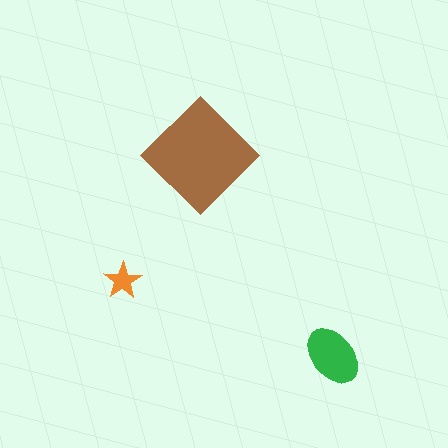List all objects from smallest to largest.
The orange star, the green ellipse, the brown diamond.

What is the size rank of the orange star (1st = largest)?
3rd.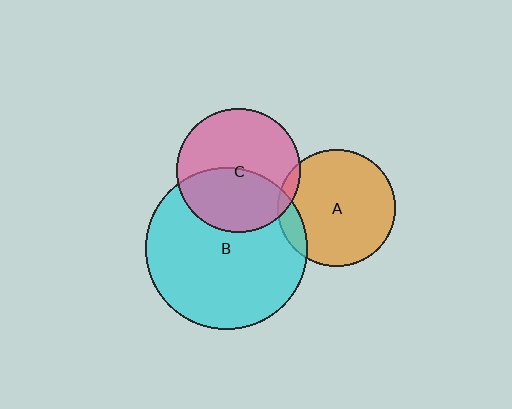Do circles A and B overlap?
Yes.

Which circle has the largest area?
Circle B (cyan).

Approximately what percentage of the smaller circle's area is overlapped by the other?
Approximately 10%.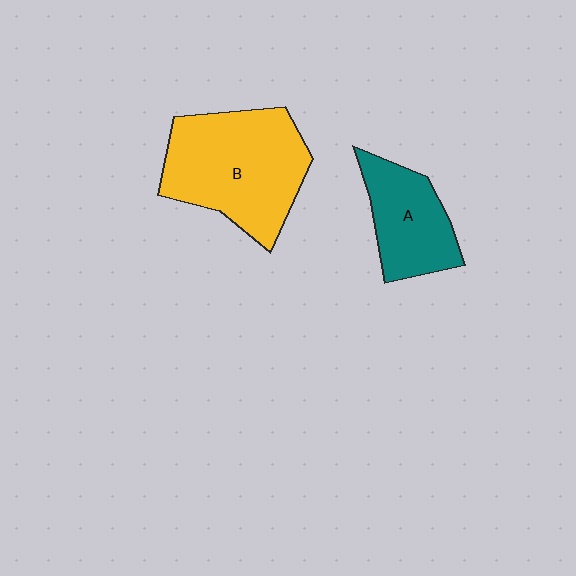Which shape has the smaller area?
Shape A (teal).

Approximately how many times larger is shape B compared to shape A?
Approximately 1.7 times.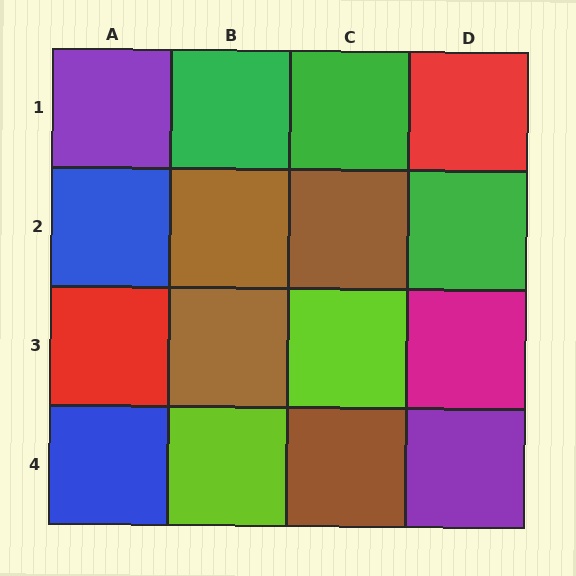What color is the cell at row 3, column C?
Lime.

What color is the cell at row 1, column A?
Purple.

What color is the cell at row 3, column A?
Red.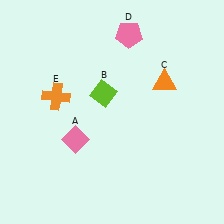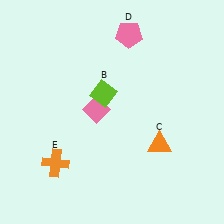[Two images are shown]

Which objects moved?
The objects that moved are: the pink diamond (A), the orange triangle (C), the orange cross (E).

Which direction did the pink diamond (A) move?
The pink diamond (A) moved up.